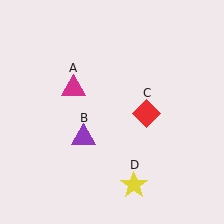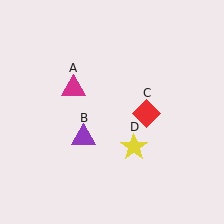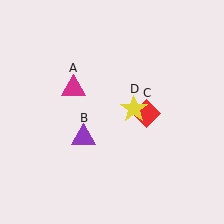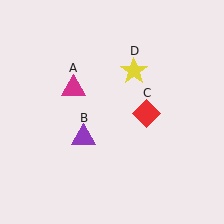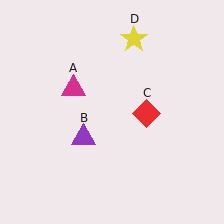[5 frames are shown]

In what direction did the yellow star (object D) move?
The yellow star (object D) moved up.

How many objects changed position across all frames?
1 object changed position: yellow star (object D).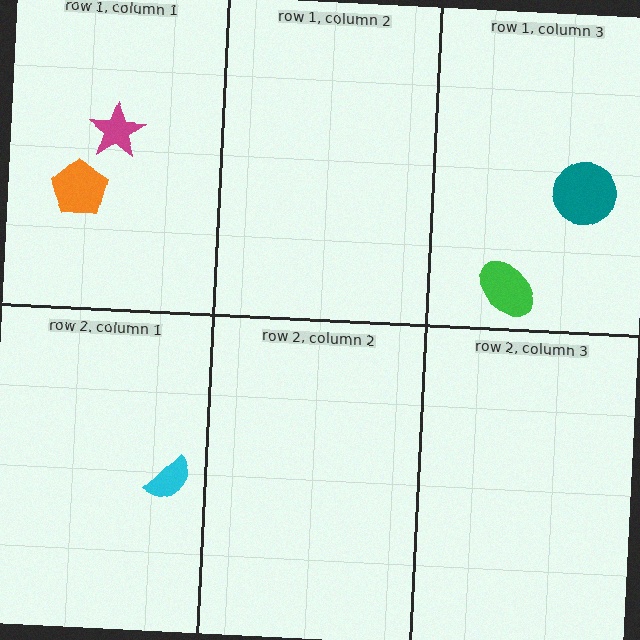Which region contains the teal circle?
The row 1, column 3 region.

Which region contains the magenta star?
The row 1, column 1 region.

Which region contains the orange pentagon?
The row 1, column 1 region.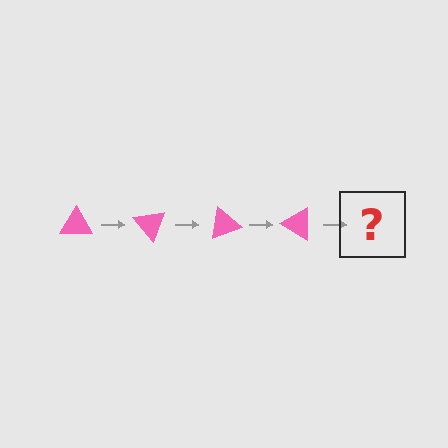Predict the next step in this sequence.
The next step is a pink triangle rotated 200 degrees.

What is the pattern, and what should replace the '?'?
The pattern is that the triangle rotates 50 degrees each step. The '?' should be a pink triangle rotated 200 degrees.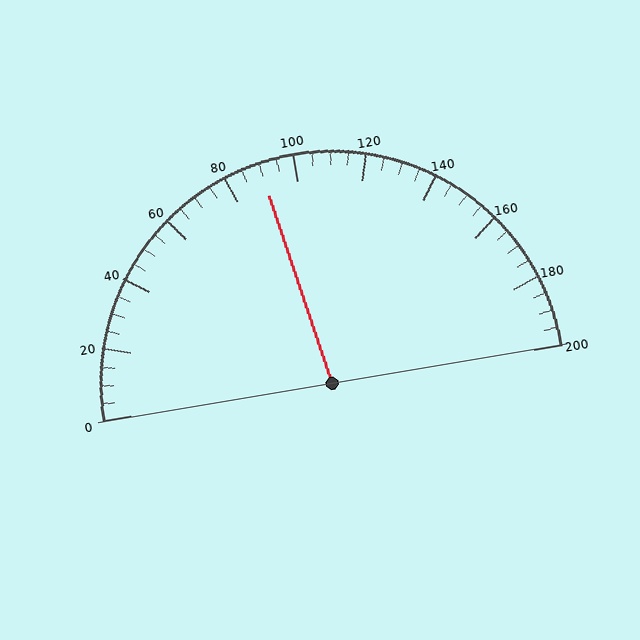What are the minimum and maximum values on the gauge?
The gauge ranges from 0 to 200.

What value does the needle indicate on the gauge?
The needle indicates approximately 90.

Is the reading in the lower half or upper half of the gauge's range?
The reading is in the lower half of the range (0 to 200).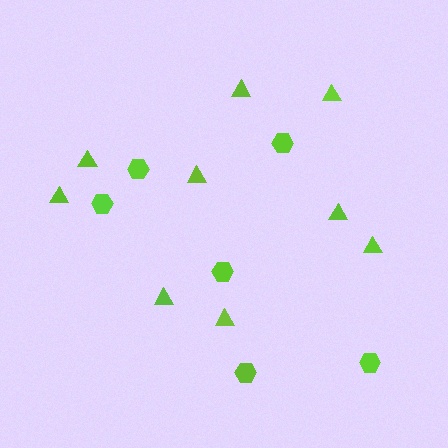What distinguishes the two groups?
There are 2 groups: one group of triangles (9) and one group of hexagons (6).